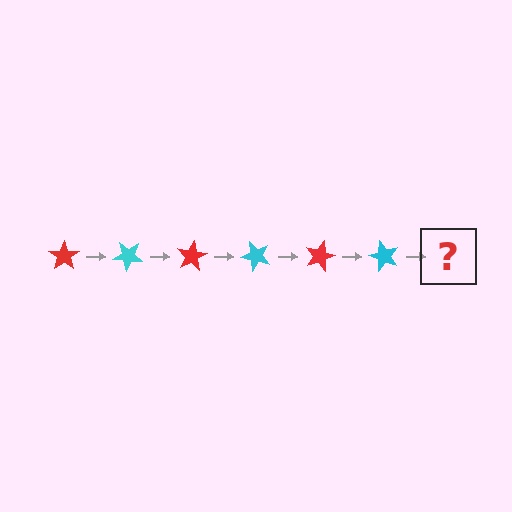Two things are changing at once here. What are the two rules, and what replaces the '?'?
The two rules are that it rotates 40 degrees each step and the color cycles through red and cyan. The '?' should be a red star, rotated 240 degrees from the start.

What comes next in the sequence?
The next element should be a red star, rotated 240 degrees from the start.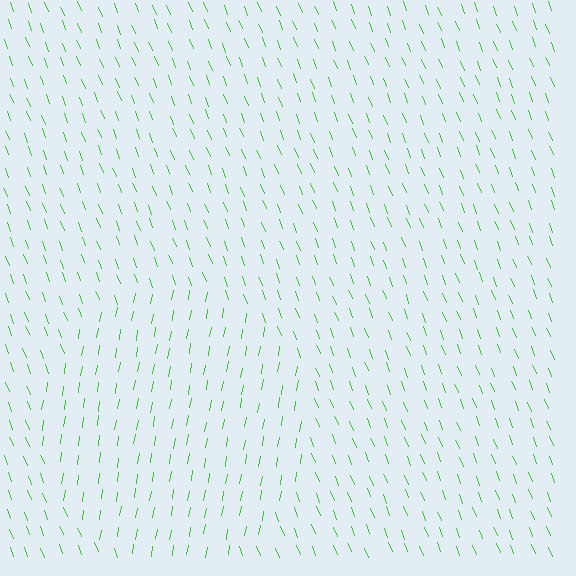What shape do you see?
I see a circle.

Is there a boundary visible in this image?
Yes, there is a texture boundary formed by a change in line orientation.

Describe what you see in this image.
The image is filled with small green line segments. A circle region in the image has lines oriented differently from the surrounding lines, creating a visible texture boundary.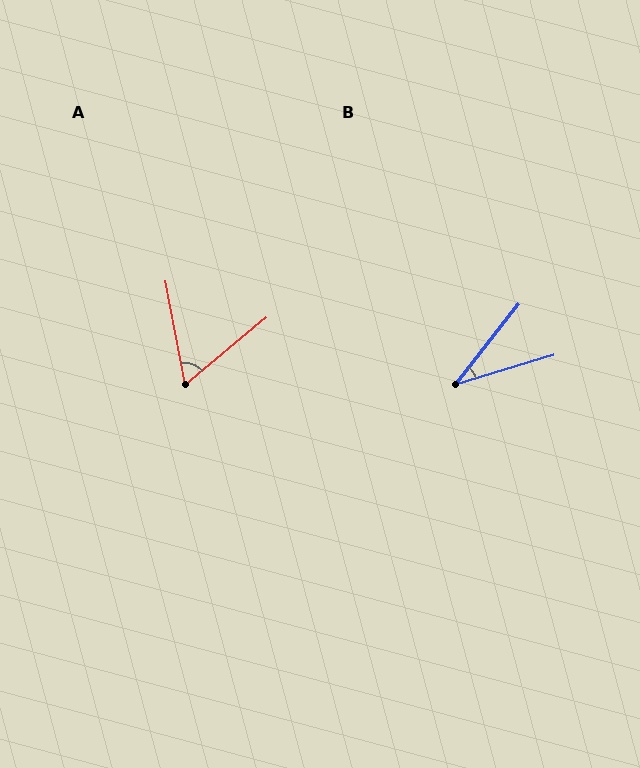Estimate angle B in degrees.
Approximately 35 degrees.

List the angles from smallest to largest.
B (35°), A (61°).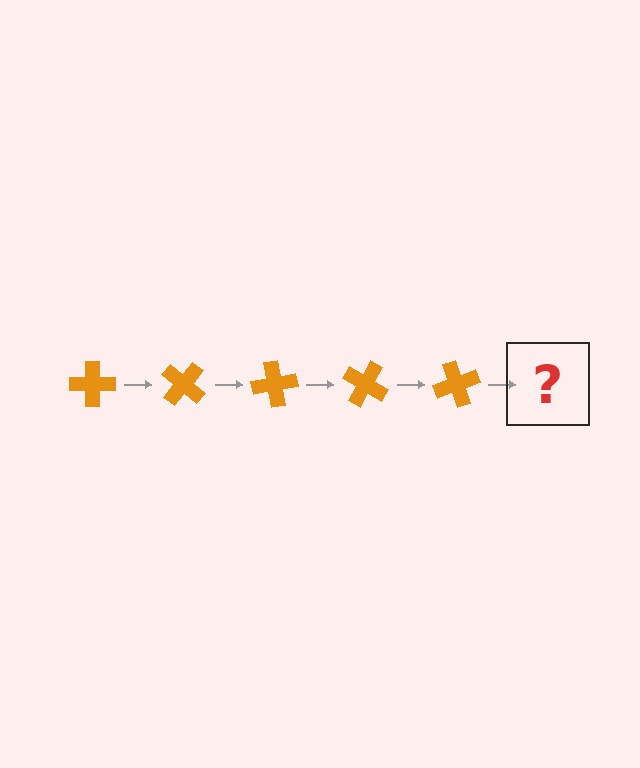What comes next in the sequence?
The next element should be an orange cross rotated 200 degrees.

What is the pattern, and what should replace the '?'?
The pattern is that the cross rotates 40 degrees each step. The '?' should be an orange cross rotated 200 degrees.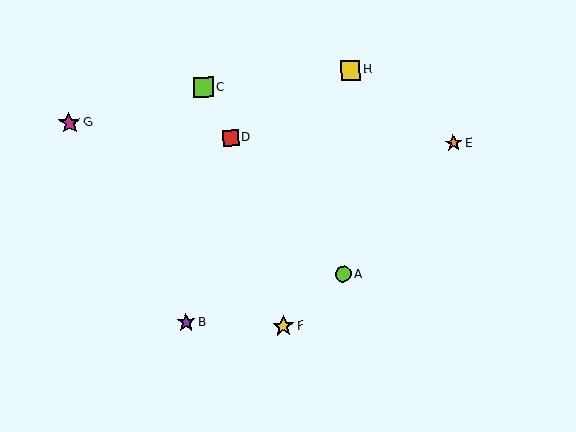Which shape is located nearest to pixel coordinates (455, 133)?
The orange star (labeled E) at (454, 143) is nearest to that location.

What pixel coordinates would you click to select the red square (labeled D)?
Click at (231, 138) to select the red square D.